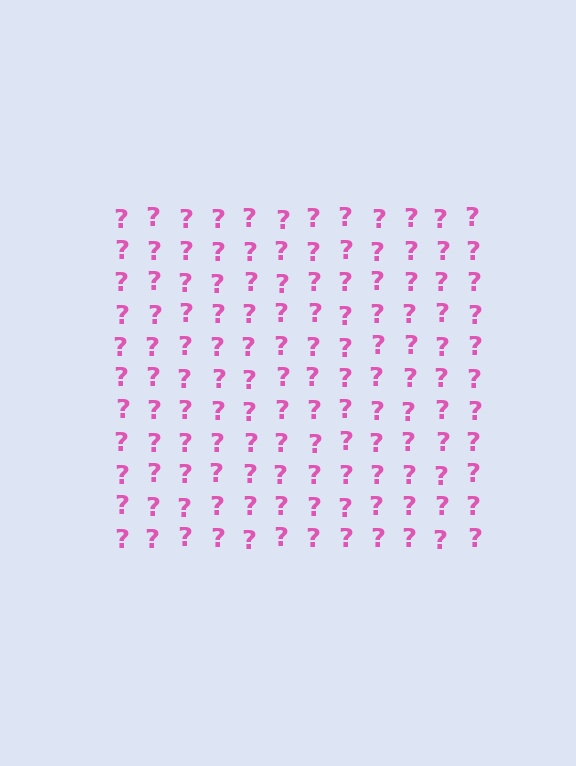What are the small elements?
The small elements are question marks.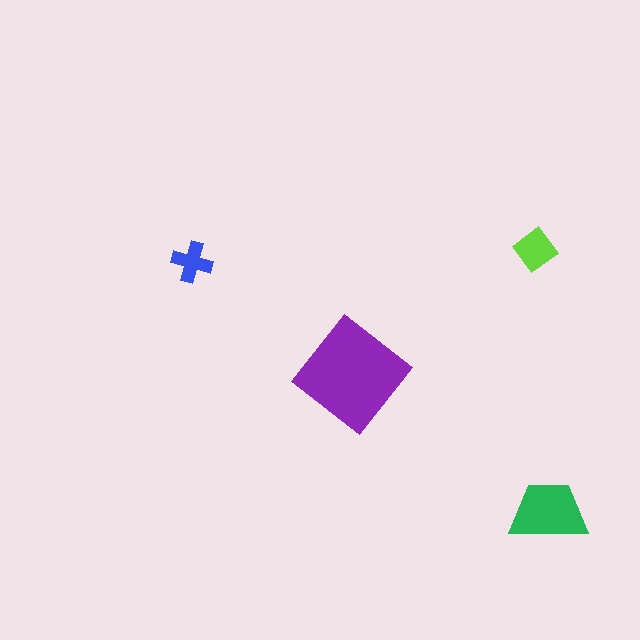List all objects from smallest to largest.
The blue cross, the lime diamond, the green trapezoid, the purple diamond.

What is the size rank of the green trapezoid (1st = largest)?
2nd.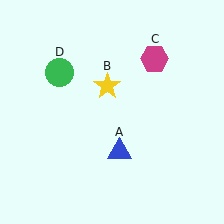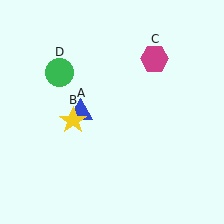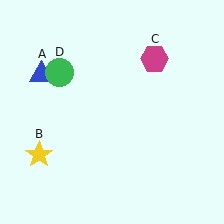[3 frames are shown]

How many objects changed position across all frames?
2 objects changed position: blue triangle (object A), yellow star (object B).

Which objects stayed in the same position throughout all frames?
Magenta hexagon (object C) and green circle (object D) remained stationary.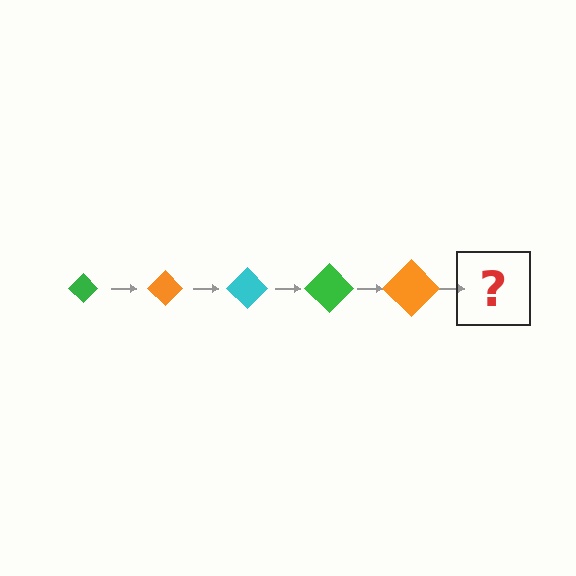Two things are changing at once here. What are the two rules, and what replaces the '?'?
The two rules are that the diamond grows larger each step and the color cycles through green, orange, and cyan. The '?' should be a cyan diamond, larger than the previous one.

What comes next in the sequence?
The next element should be a cyan diamond, larger than the previous one.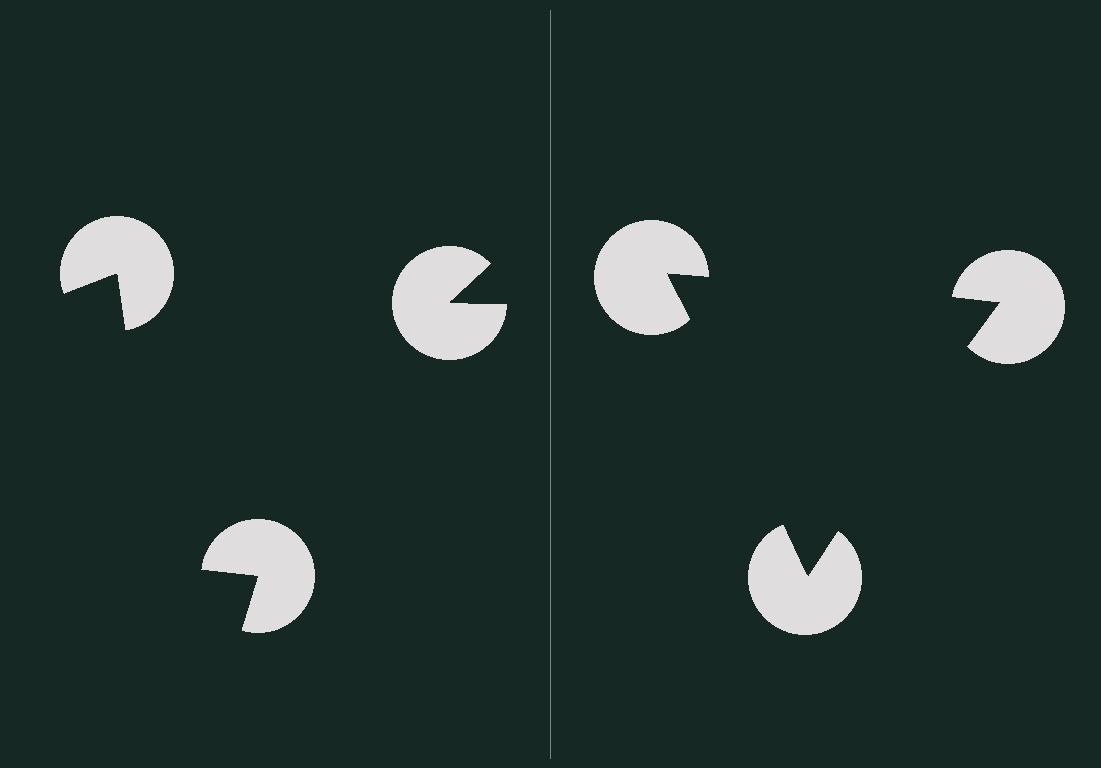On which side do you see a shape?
An illusory triangle appears on the right side. On the left side the wedge cuts are rotated, so no coherent shape forms.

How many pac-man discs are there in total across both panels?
6 — 3 on each side.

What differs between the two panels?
The pac-man discs are positioned identically on both sides; only the wedge orientations differ. On the right they align to a triangle; on the left they are misaligned.